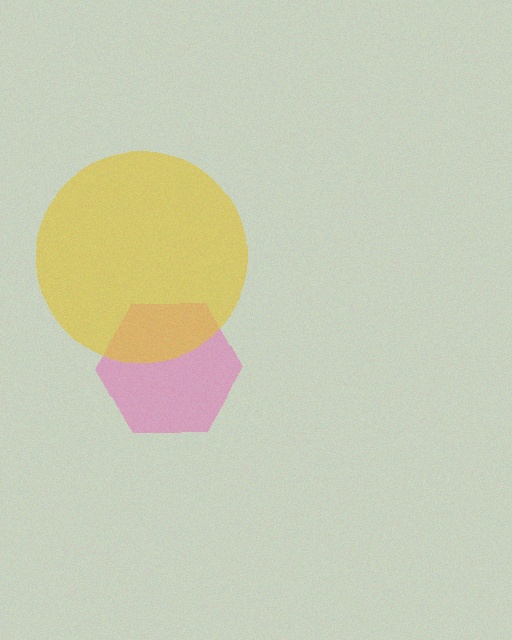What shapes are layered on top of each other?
The layered shapes are: a pink hexagon, a yellow circle.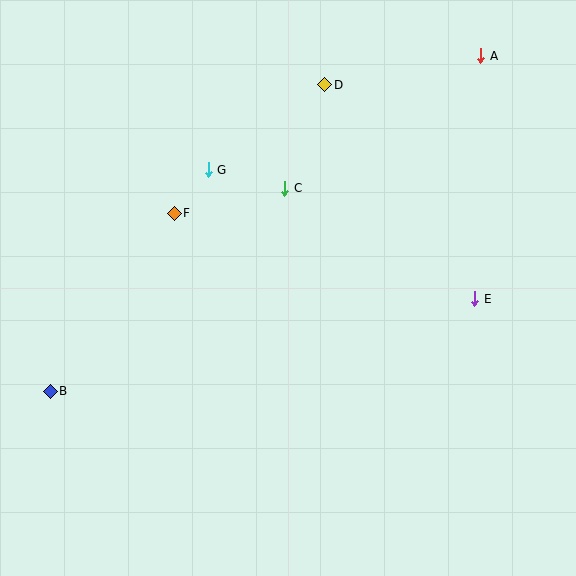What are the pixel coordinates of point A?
Point A is at (481, 56).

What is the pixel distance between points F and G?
The distance between F and G is 55 pixels.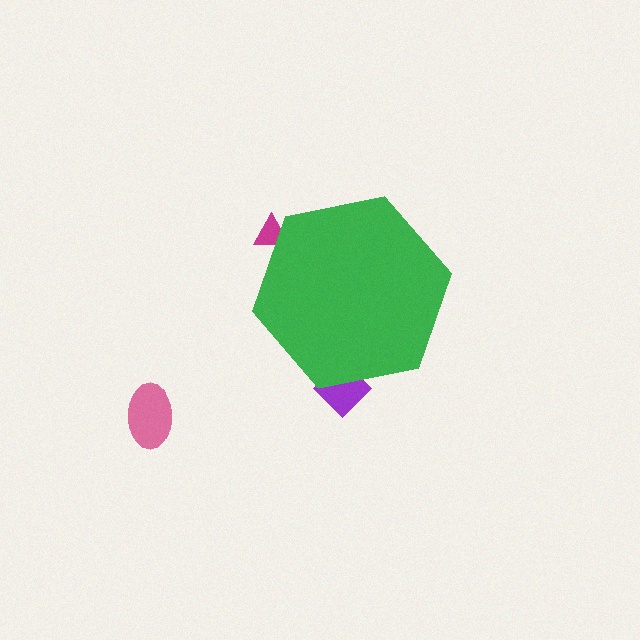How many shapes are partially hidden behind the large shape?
2 shapes are partially hidden.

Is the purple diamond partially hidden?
Yes, the purple diamond is partially hidden behind the green hexagon.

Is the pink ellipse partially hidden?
No, the pink ellipse is fully visible.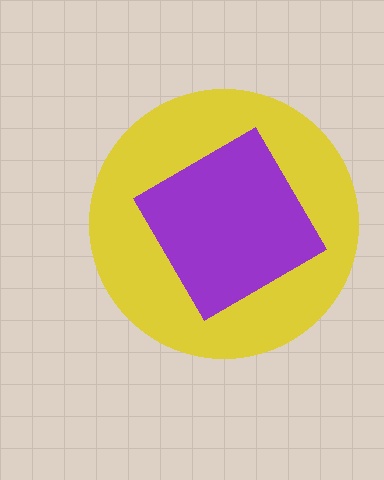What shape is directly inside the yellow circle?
The purple diamond.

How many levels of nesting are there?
2.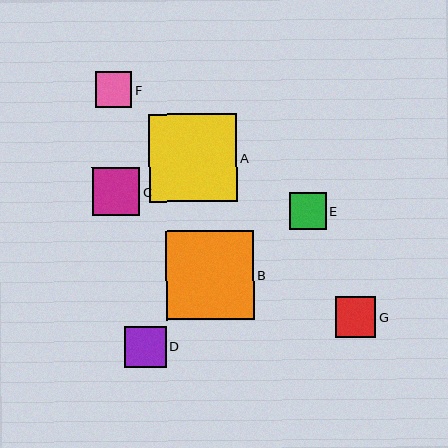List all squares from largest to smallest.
From largest to smallest: B, A, C, D, G, E, F.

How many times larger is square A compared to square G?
Square A is approximately 2.2 times the size of square G.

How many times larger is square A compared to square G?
Square A is approximately 2.2 times the size of square G.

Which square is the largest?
Square B is the largest with a size of approximately 88 pixels.